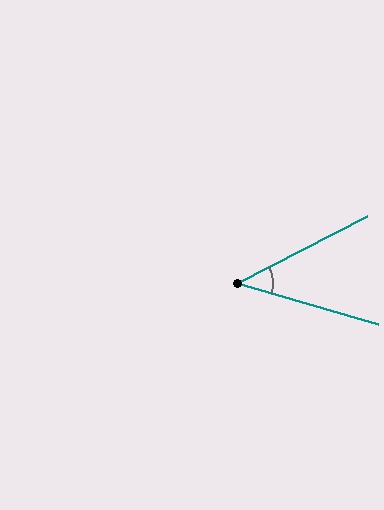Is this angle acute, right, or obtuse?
It is acute.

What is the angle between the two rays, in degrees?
Approximately 43 degrees.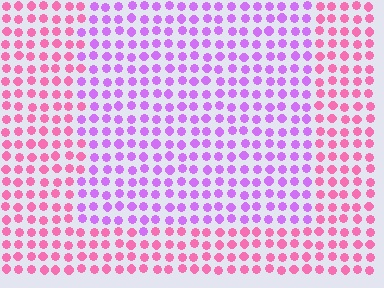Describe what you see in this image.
The image is filled with small pink elements in a uniform arrangement. A rectangle-shaped region is visible where the elements are tinted to a slightly different hue, forming a subtle color boundary.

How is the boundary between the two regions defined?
The boundary is defined purely by a slight shift in hue (about 46 degrees). Spacing, size, and orientation are identical on both sides.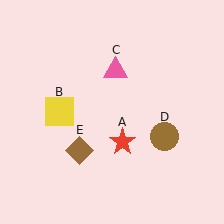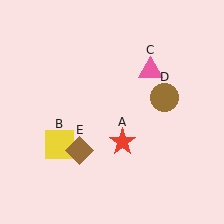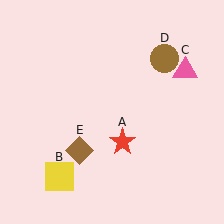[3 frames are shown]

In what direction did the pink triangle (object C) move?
The pink triangle (object C) moved right.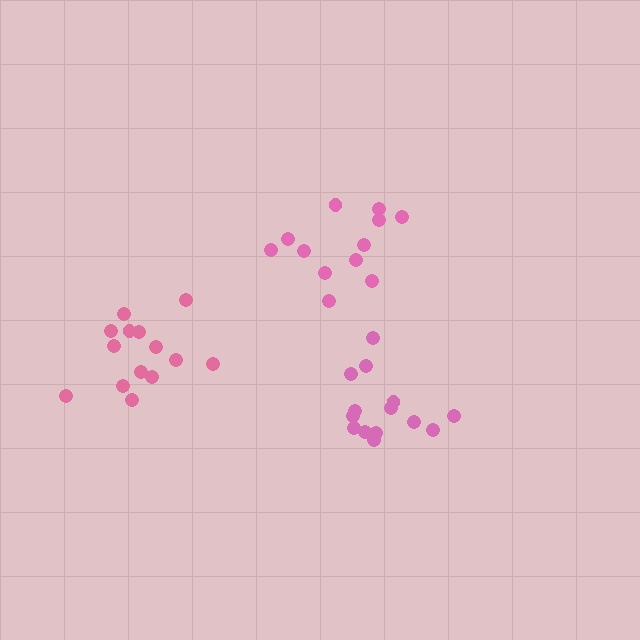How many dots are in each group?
Group 1: 12 dots, Group 2: 14 dots, Group 3: 14 dots (40 total).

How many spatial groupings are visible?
There are 3 spatial groupings.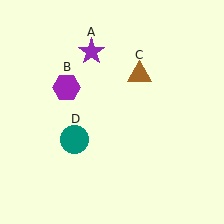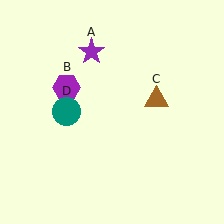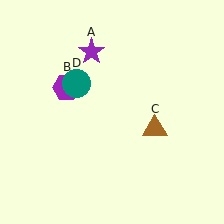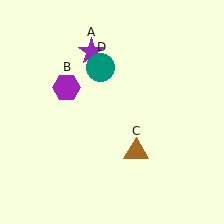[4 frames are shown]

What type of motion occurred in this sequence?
The brown triangle (object C), teal circle (object D) rotated clockwise around the center of the scene.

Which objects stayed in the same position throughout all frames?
Purple star (object A) and purple hexagon (object B) remained stationary.